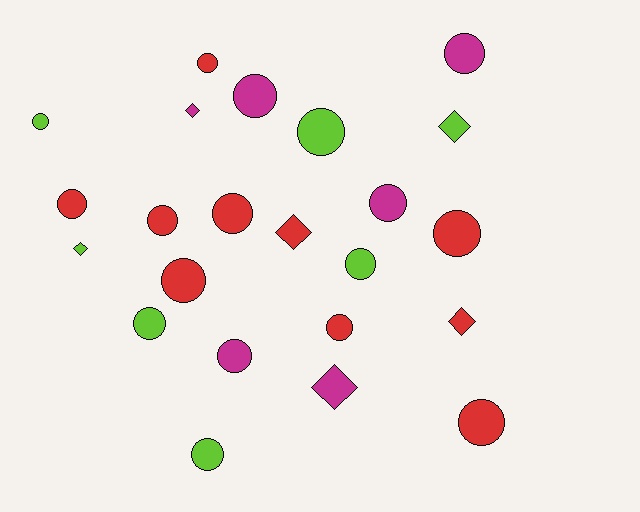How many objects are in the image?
There are 23 objects.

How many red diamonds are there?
There are 2 red diamonds.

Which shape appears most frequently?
Circle, with 17 objects.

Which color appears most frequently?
Red, with 10 objects.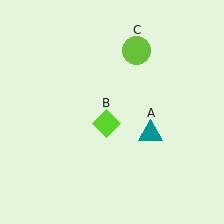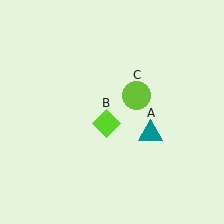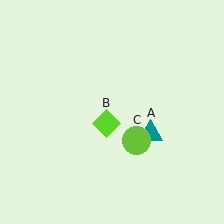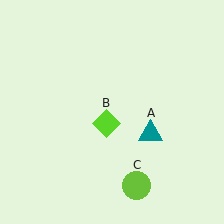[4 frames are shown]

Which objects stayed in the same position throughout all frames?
Teal triangle (object A) and lime diamond (object B) remained stationary.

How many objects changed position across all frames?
1 object changed position: lime circle (object C).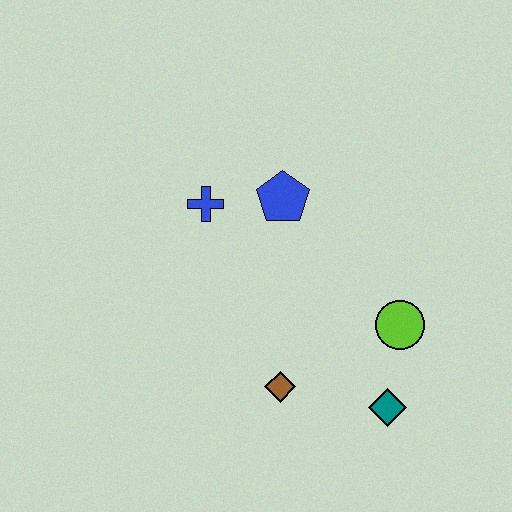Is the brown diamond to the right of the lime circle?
No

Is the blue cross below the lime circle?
No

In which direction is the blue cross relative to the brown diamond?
The blue cross is above the brown diamond.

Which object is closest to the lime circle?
The teal diamond is closest to the lime circle.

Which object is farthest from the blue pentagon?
The teal diamond is farthest from the blue pentagon.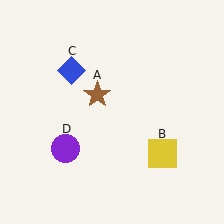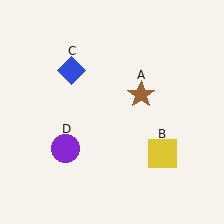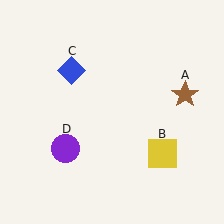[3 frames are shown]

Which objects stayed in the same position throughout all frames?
Yellow square (object B) and blue diamond (object C) and purple circle (object D) remained stationary.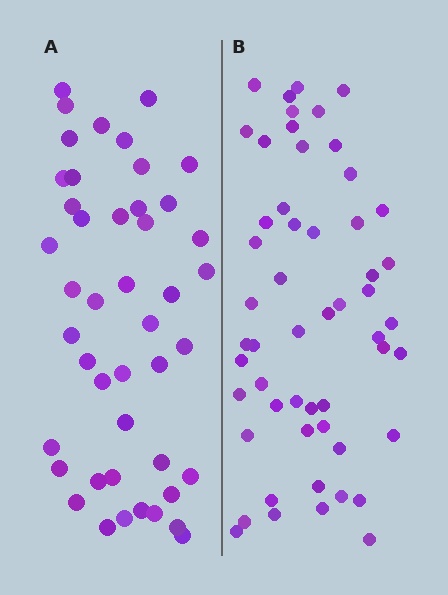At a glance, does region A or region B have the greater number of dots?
Region B (the right region) has more dots.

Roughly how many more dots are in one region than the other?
Region B has roughly 8 or so more dots than region A.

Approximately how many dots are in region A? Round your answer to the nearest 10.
About 40 dots. (The exact count is 45, which rounds to 40.)